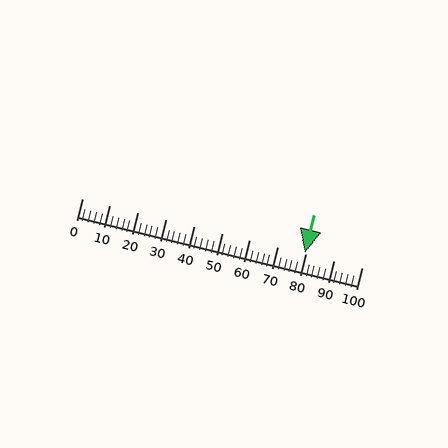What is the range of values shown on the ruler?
The ruler shows values from 0 to 100.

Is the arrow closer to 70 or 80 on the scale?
The arrow is closer to 80.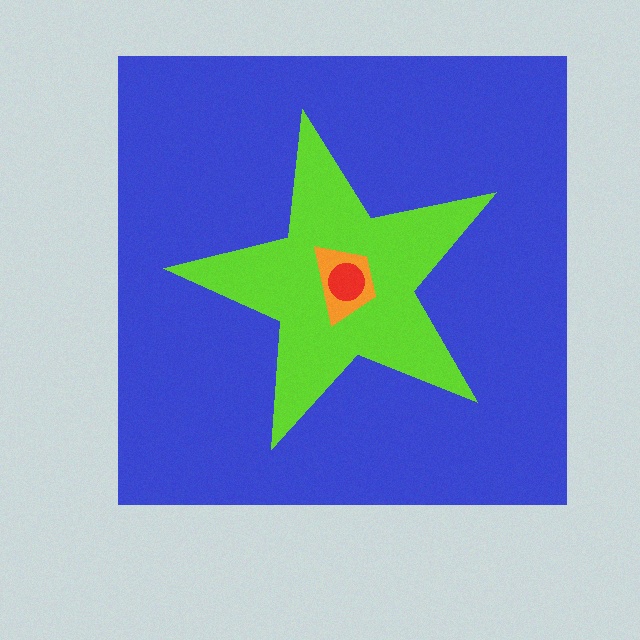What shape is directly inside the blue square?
The lime star.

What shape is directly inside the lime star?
The orange trapezoid.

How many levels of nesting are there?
4.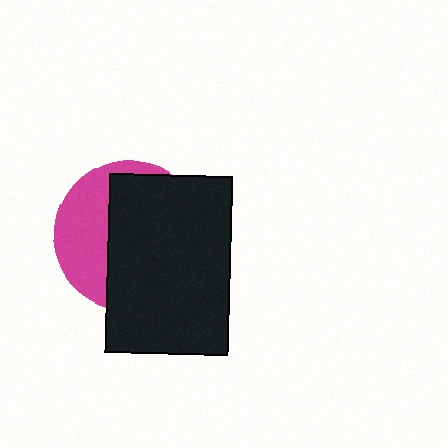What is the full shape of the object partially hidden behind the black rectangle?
The partially hidden object is a magenta circle.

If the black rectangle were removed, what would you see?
You would see the complete magenta circle.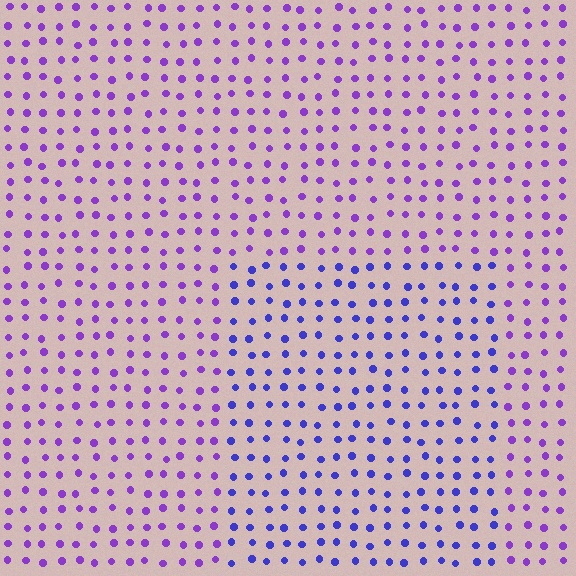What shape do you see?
I see a rectangle.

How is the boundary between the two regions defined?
The boundary is defined purely by a slight shift in hue (about 33 degrees). Spacing, size, and orientation are identical on both sides.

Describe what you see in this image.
The image is filled with small purple elements in a uniform arrangement. A rectangle-shaped region is visible where the elements are tinted to a slightly different hue, forming a subtle color boundary.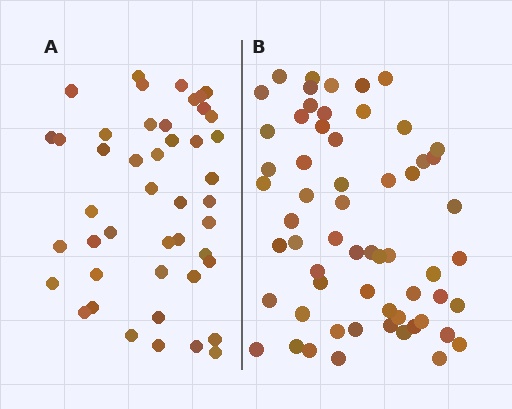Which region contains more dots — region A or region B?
Region B (the right region) has more dots.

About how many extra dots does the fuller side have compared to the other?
Region B has approximately 15 more dots than region A.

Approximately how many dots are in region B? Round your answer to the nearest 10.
About 60 dots.